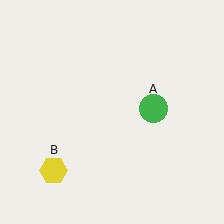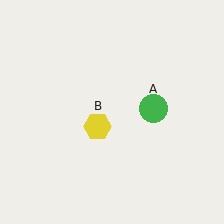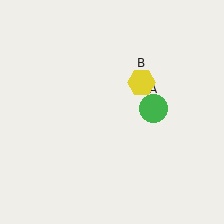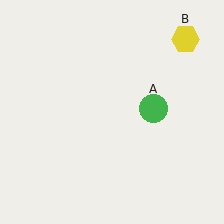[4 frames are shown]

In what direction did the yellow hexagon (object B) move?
The yellow hexagon (object B) moved up and to the right.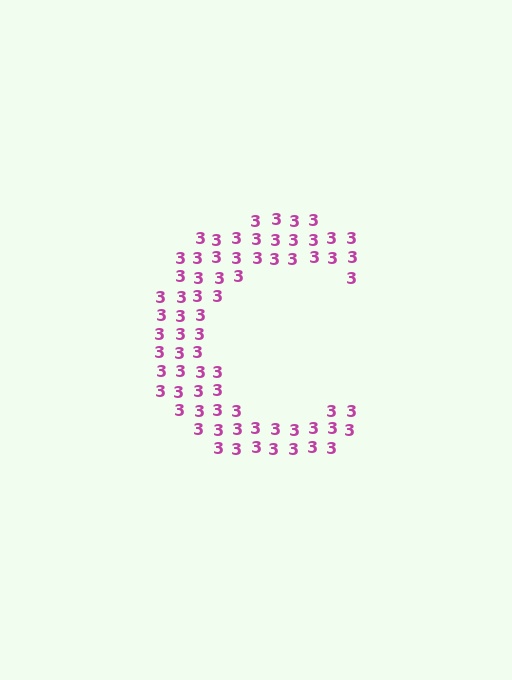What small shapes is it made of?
It is made of small digit 3's.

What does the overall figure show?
The overall figure shows the letter C.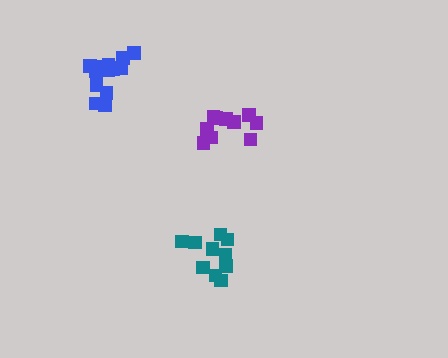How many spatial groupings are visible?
There are 3 spatial groupings.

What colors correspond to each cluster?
The clusters are colored: purple, teal, blue.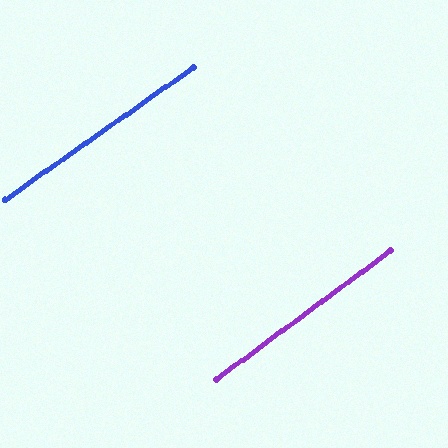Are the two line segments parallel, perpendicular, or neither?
Parallel — their directions differ by only 1.4°.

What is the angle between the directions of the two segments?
Approximately 1 degree.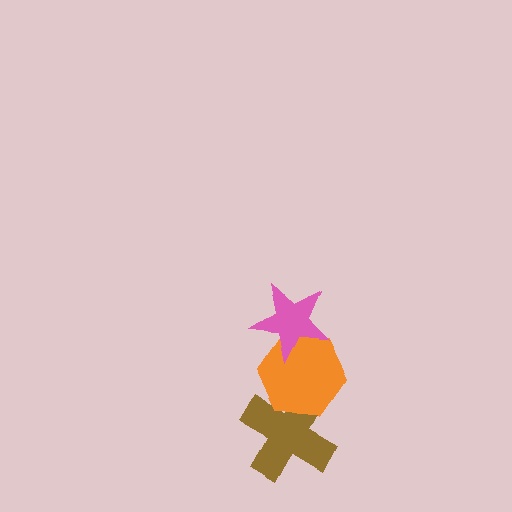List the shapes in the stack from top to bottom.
From top to bottom: the pink star, the orange hexagon, the brown cross.